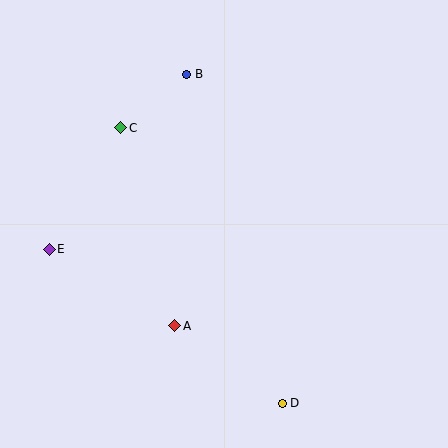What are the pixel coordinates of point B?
Point B is at (187, 74).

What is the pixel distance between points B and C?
The distance between B and C is 85 pixels.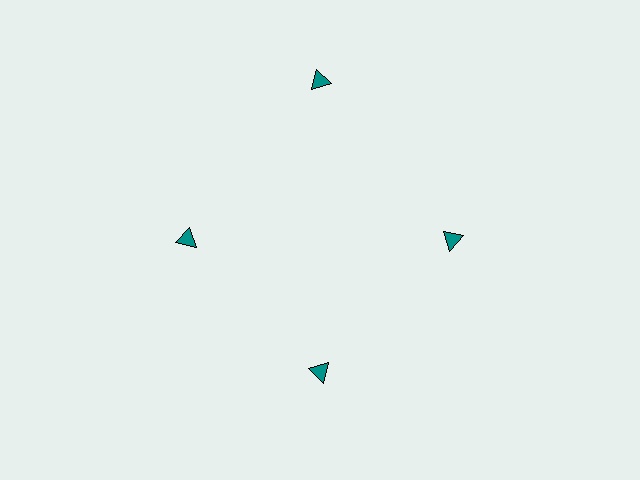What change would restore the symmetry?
The symmetry would be restored by moving it inward, back onto the ring so that all 4 triangles sit at equal angles and equal distance from the center.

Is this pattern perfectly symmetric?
No. The 4 teal triangles are arranged in a ring, but one element near the 12 o'clock position is pushed outward from the center, breaking the 4-fold rotational symmetry.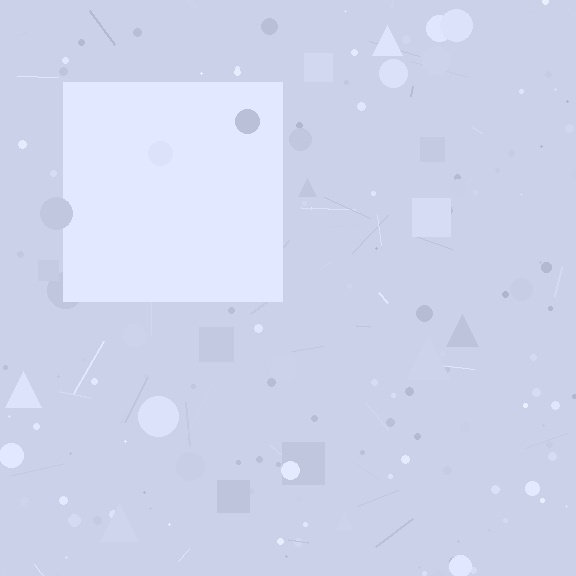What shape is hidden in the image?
A square is hidden in the image.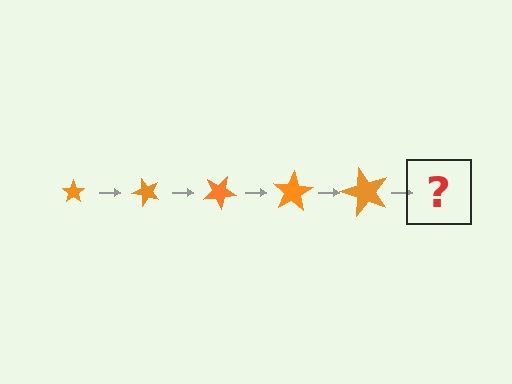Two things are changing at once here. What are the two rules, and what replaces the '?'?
The two rules are that the star grows larger each step and it rotates 50 degrees each step. The '?' should be a star, larger than the previous one and rotated 250 degrees from the start.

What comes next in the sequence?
The next element should be a star, larger than the previous one and rotated 250 degrees from the start.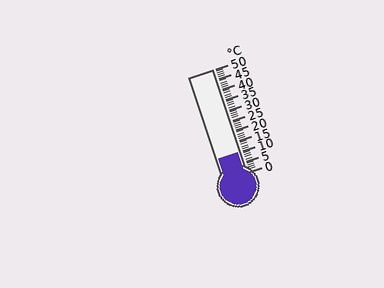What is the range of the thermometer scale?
The thermometer scale ranges from 0°C to 50°C.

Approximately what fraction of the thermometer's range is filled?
The thermometer is filled to approximately 20% of its range.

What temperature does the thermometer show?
The thermometer shows approximately 10°C.